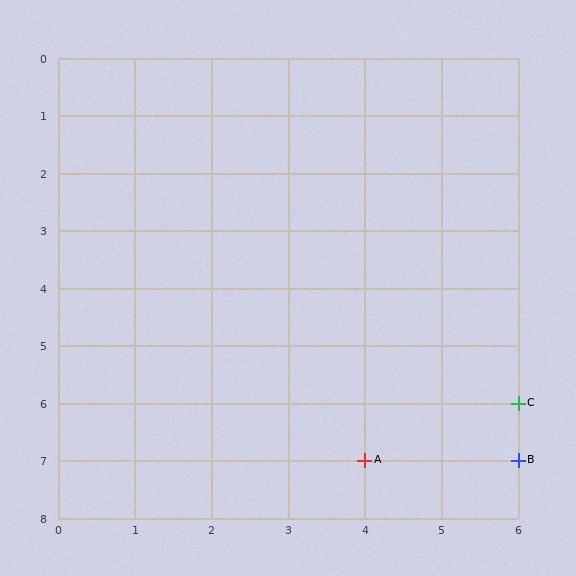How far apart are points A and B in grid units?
Points A and B are 2 columns apart.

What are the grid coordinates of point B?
Point B is at grid coordinates (6, 7).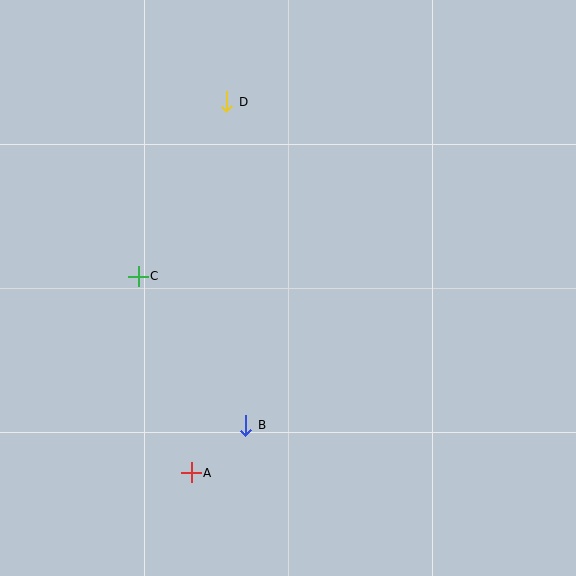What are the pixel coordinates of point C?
Point C is at (138, 276).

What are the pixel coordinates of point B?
Point B is at (246, 425).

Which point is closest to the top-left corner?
Point D is closest to the top-left corner.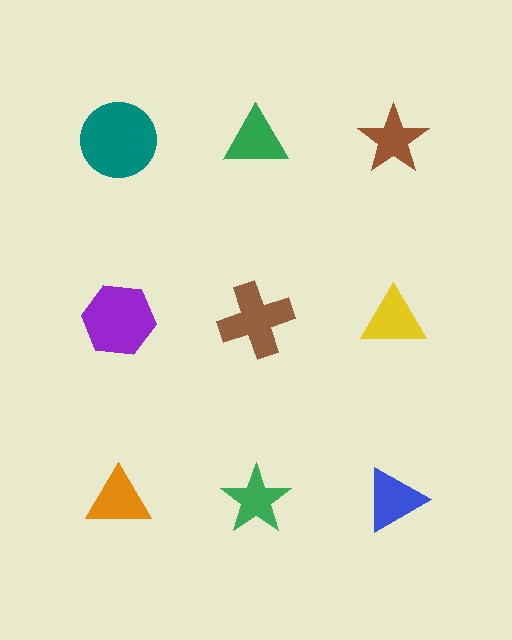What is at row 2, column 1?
A purple hexagon.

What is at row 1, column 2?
A green triangle.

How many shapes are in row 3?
3 shapes.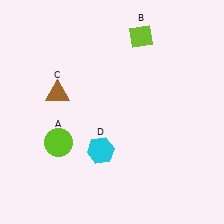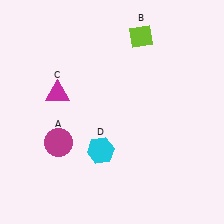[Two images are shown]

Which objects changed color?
A changed from lime to magenta. C changed from brown to magenta.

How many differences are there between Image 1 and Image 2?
There are 2 differences between the two images.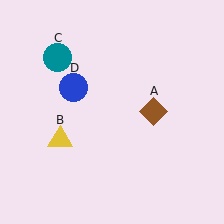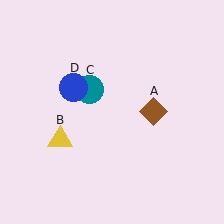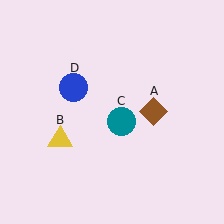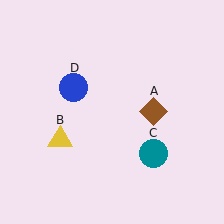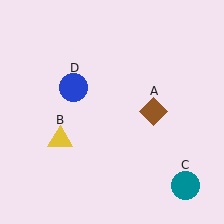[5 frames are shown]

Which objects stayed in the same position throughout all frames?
Brown diamond (object A) and yellow triangle (object B) and blue circle (object D) remained stationary.